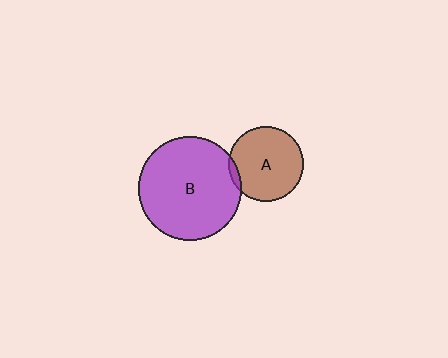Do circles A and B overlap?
Yes.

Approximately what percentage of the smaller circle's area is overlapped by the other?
Approximately 5%.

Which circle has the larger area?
Circle B (purple).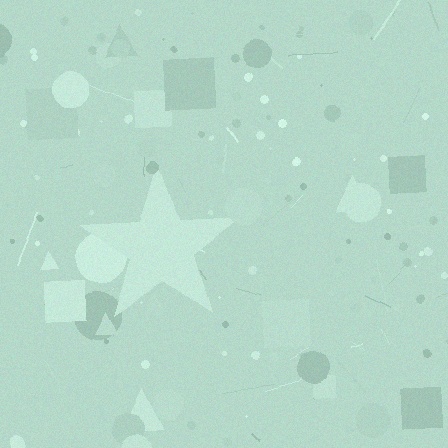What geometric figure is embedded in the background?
A star is embedded in the background.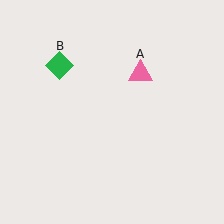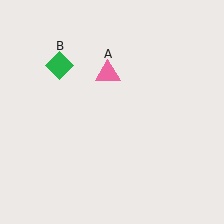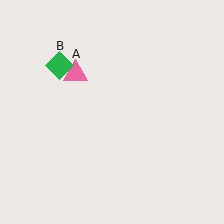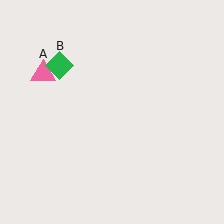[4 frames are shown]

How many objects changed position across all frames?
1 object changed position: pink triangle (object A).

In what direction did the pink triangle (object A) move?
The pink triangle (object A) moved left.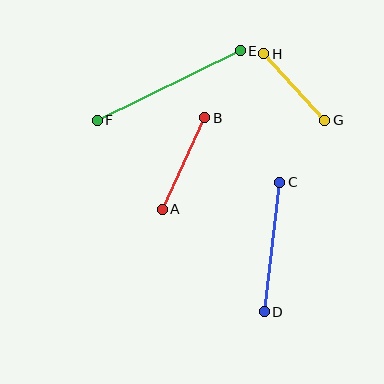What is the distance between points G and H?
The distance is approximately 90 pixels.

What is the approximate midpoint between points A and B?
The midpoint is at approximately (184, 163) pixels.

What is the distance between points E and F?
The distance is approximately 159 pixels.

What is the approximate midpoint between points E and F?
The midpoint is at approximately (169, 86) pixels.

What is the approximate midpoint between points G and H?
The midpoint is at approximately (294, 87) pixels.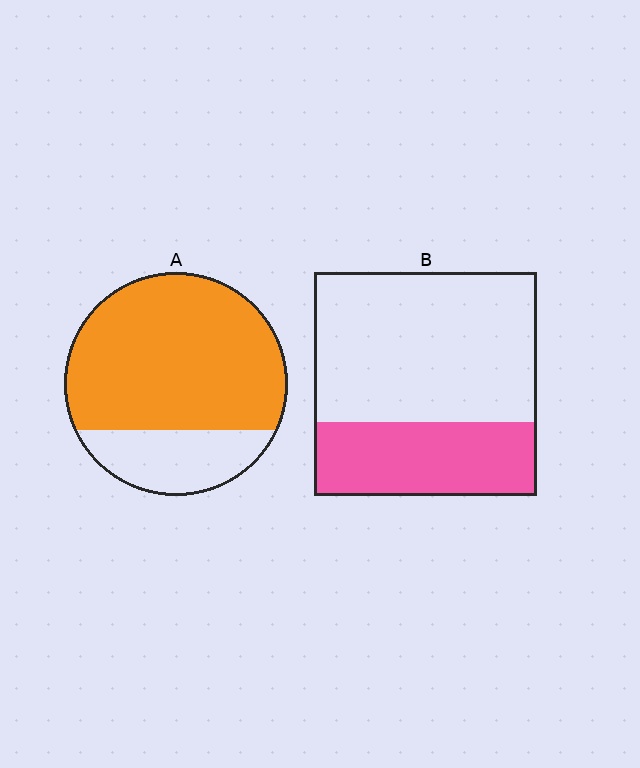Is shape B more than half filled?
No.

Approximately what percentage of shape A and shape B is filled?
A is approximately 75% and B is approximately 35%.